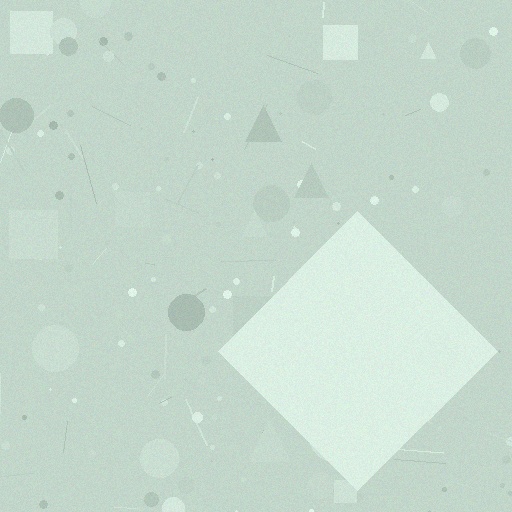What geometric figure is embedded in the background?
A diamond is embedded in the background.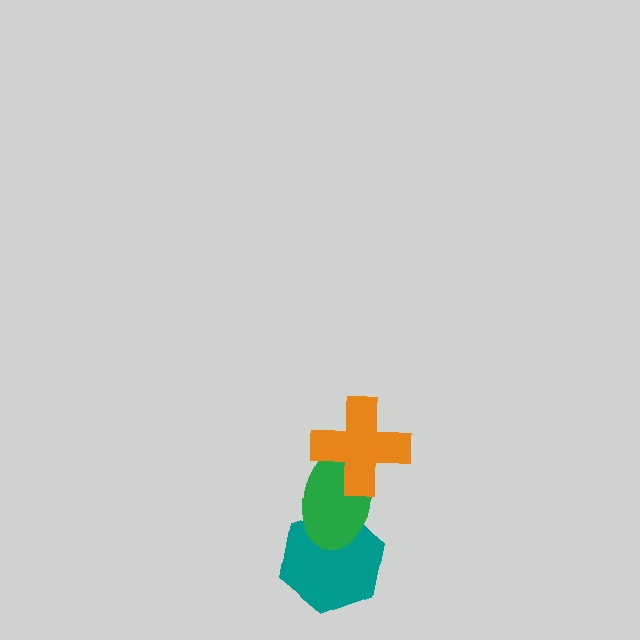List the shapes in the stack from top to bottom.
From top to bottom: the orange cross, the green ellipse, the teal hexagon.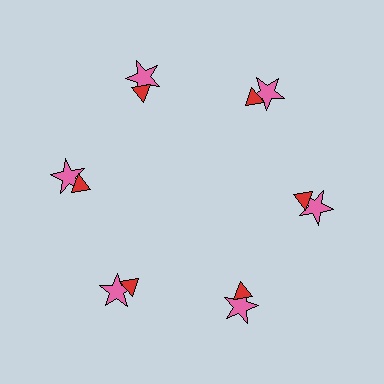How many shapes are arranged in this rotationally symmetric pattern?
There are 12 shapes, arranged in 6 groups of 2.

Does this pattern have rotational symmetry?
Yes, this pattern has 6-fold rotational symmetry. It looks the same after rotating 60 degrees around the center.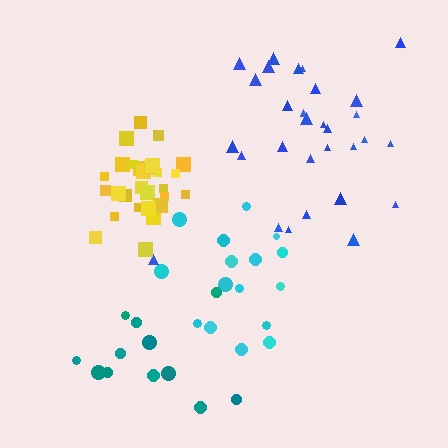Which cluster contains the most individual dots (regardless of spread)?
Blue (31).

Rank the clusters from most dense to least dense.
yellow, cyan, teal, blue.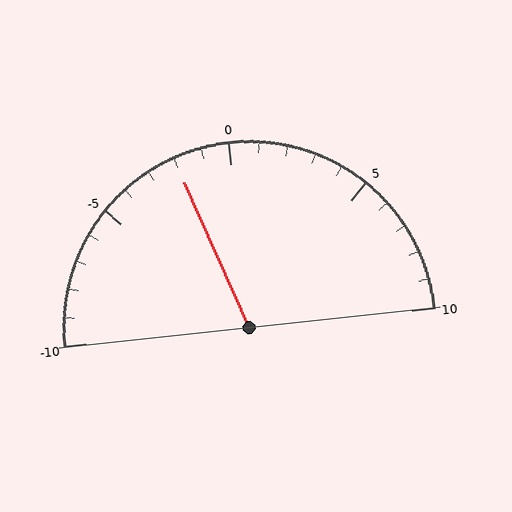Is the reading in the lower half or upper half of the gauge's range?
The reading is in the lower half of the range (-10 to 10).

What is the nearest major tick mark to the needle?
The nearest major tick mark is 0.